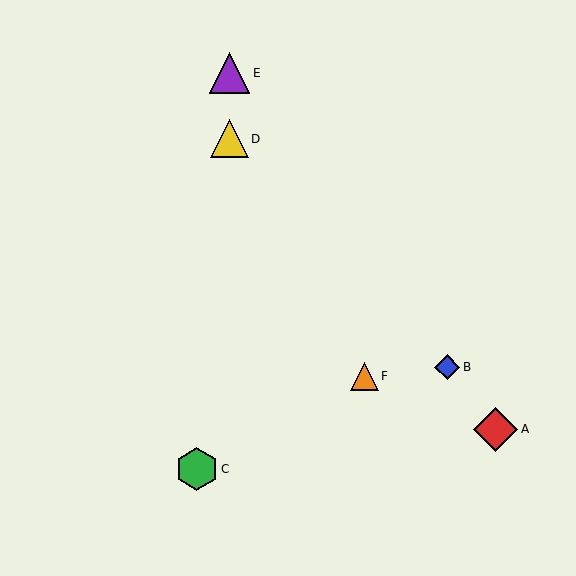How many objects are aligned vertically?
2 objects (D, E) are aligned vertically.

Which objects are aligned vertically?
Objects D, E are aligned vertically.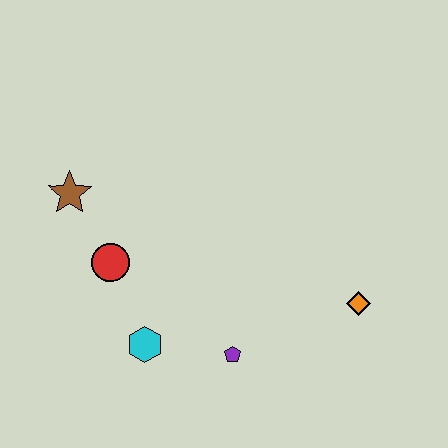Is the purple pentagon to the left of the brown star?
No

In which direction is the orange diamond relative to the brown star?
The orange diamond is to the right of the brown star.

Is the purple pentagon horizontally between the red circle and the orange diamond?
Yes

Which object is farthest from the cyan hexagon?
The orange diamond is farthest from the cyan hexagon.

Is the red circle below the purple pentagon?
No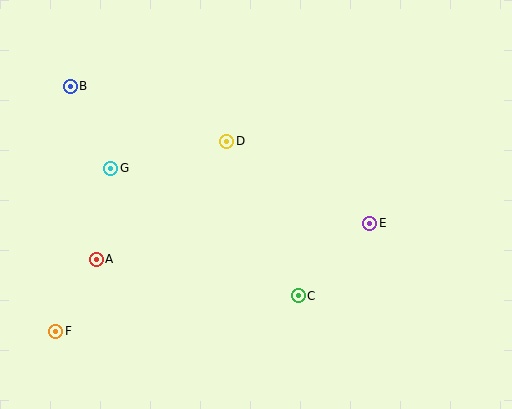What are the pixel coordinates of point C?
Point C is at (298, 296).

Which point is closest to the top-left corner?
Point B is closest to the top-left corner.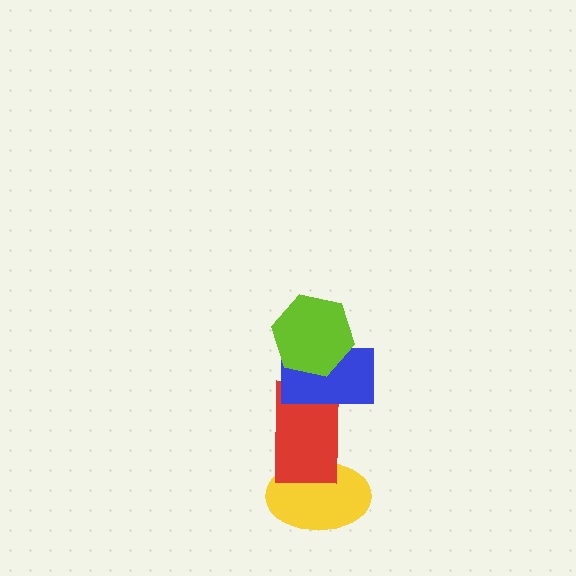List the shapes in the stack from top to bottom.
From top to bottom: the lime hexagon, the blue rectangle, the red rectangle, the yellow ellipse.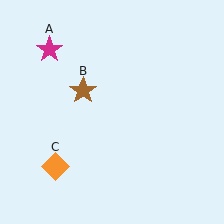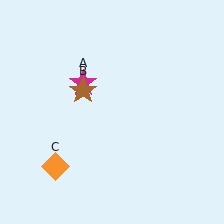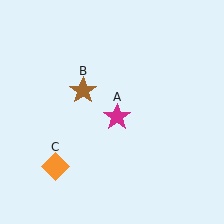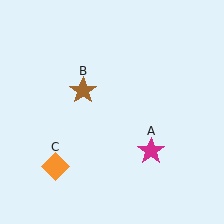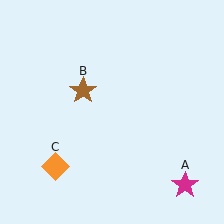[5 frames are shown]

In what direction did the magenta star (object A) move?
The magenta star (object A) moved down and to the right.